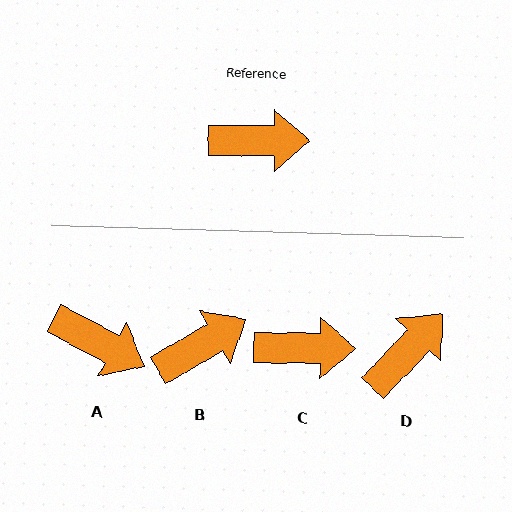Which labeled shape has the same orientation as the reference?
C.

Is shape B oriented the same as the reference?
No, it is off by about 31 degrees.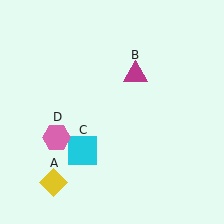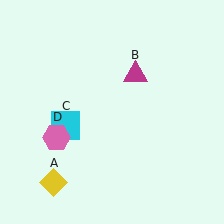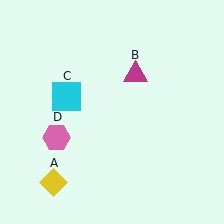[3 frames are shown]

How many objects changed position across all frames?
1 object changed position: cyan square (object C).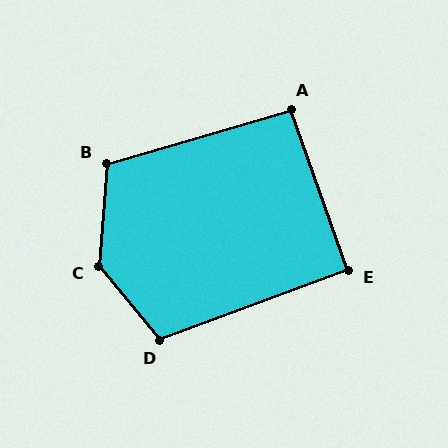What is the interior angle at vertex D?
Approximately 110 degrees (obtuse).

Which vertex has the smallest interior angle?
E, at approximately 91 degrees.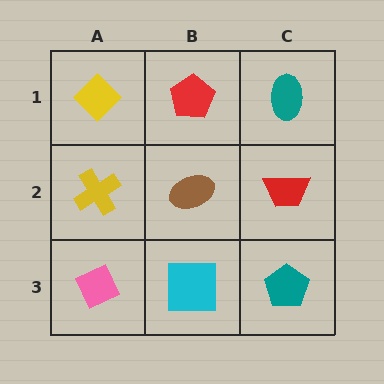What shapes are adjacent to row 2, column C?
A teal ellipse (row 1, column C), a teal pentagon (row 3, column C), a brown ellipse (row 2, column B).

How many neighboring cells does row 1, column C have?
2.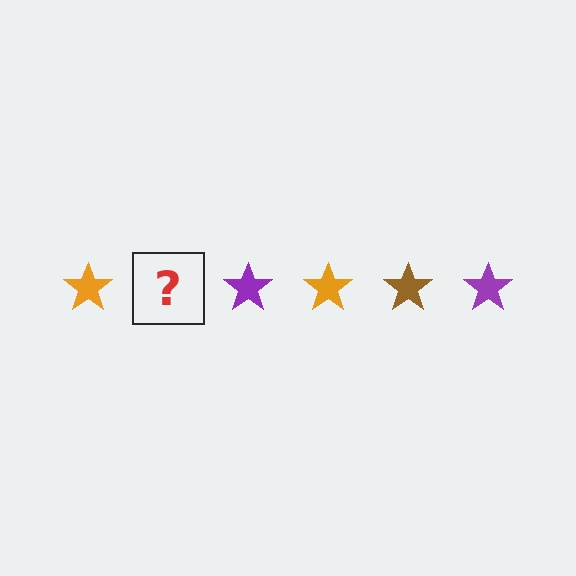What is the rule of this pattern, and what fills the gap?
The rule is that the pattern cycles through orange, brown, purple stars. The gap should be filled with a brown star.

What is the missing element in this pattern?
The missing element is a brown star.